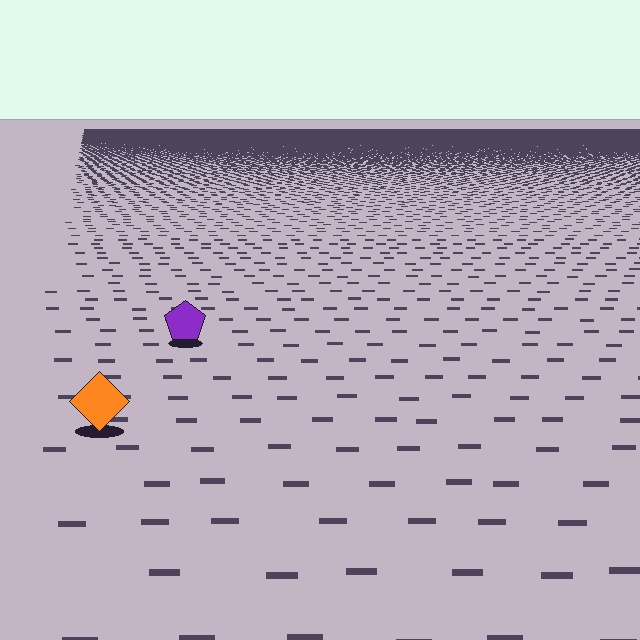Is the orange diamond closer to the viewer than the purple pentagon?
Yes. The orange diamond is closer — you can tell from the texture gradient: the ground texture is coarser near it.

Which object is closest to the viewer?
The orange diamond is closest. The texture marks near it are larger and more spread out.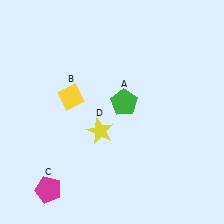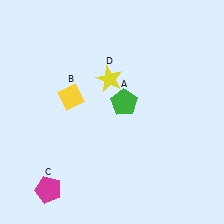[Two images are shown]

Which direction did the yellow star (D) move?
The yellow star (D) moved up.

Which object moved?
The yellow star (D) moved up.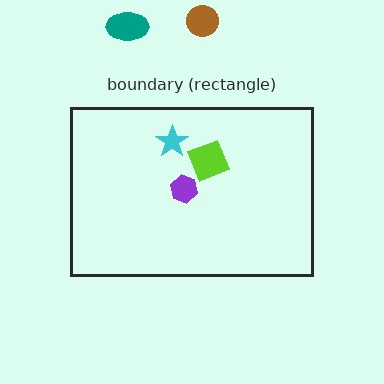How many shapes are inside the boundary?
3 inside, 2 outside.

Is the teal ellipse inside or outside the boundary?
Outside.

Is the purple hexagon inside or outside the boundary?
Inside.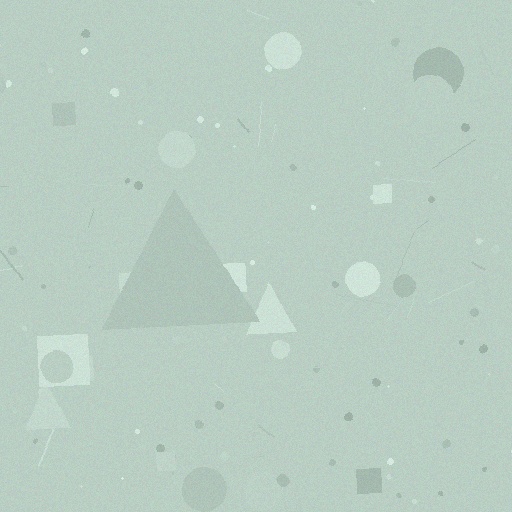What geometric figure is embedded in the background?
A triangle is embedded in the background.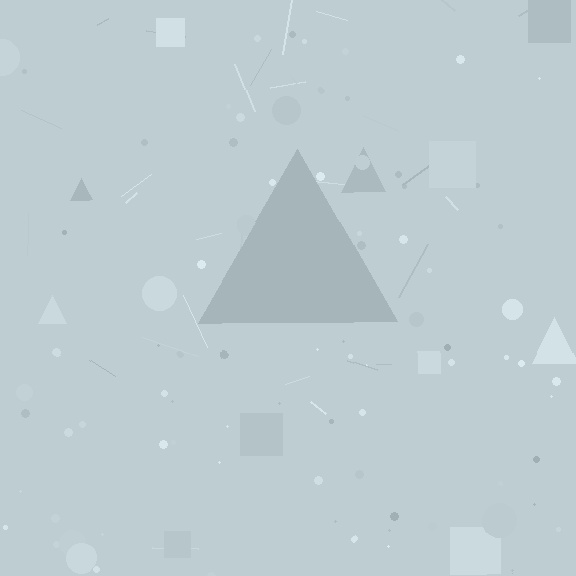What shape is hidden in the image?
A triangle is hidden in the image.